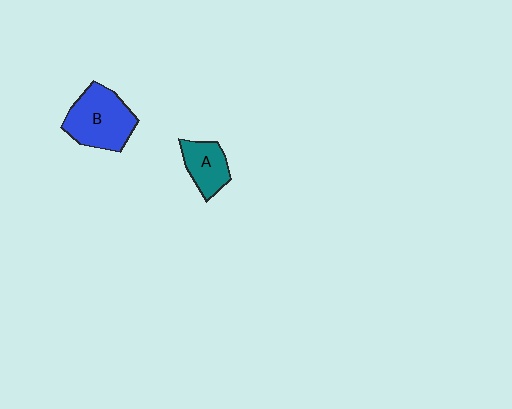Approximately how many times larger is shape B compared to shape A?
Approximately 1.7 times.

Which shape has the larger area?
Shape B (blue).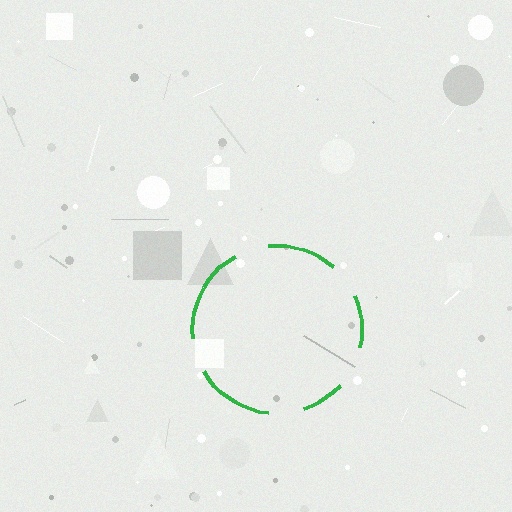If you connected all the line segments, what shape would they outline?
They would outline a circle.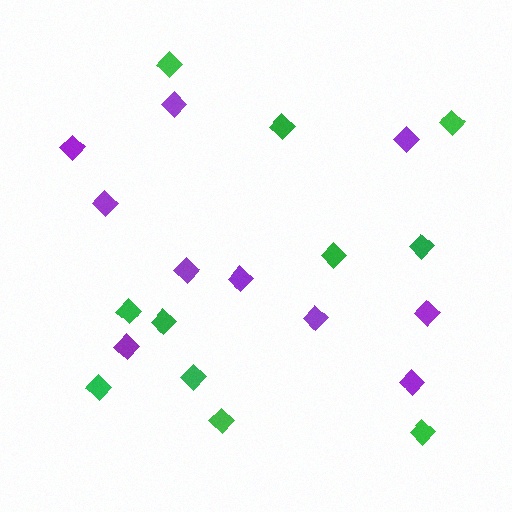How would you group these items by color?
There are 2 groups: one group of green diamonds (11) and one group of purple diamonds (10).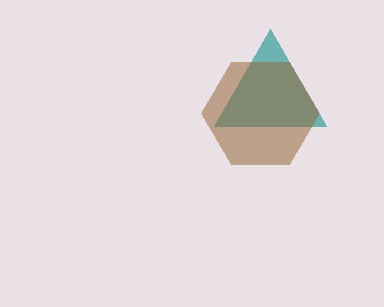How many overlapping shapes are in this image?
There are 2 overlapping shapes in the image.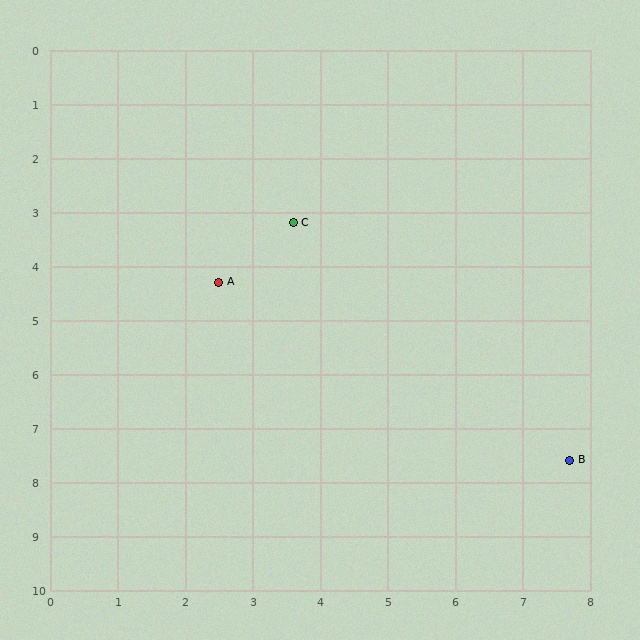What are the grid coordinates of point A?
Point A is at approximately (2.5, 4.3).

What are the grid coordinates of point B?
Point B is at approximately (7.7, 7.6).